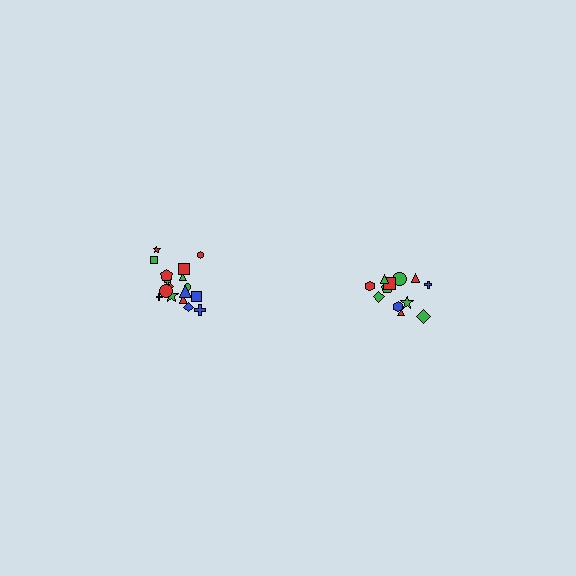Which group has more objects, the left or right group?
The left group.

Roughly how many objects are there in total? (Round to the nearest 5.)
Roughly 30 objects in total.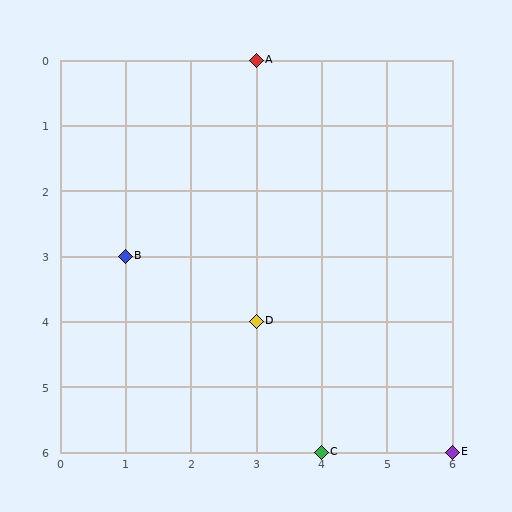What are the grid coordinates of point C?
Point C is at grid coordinates (4, 6).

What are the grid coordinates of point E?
Point E is at grid coordinates (6, 6).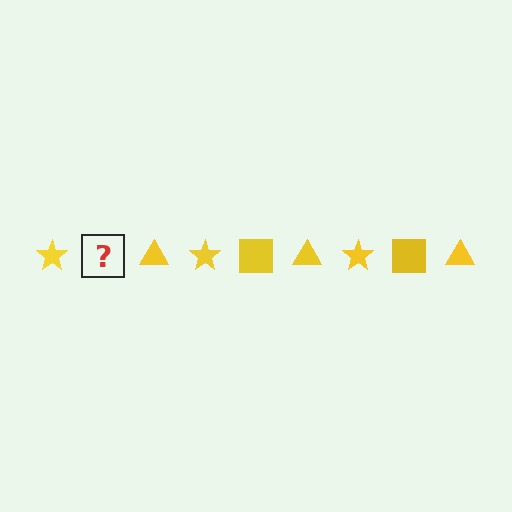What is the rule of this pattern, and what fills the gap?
The rule is that the pattern cycles through star, square, triangle shapes in yellow. The gap should be filled with a yellow square.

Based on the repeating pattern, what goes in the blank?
The blank should be a yellow square.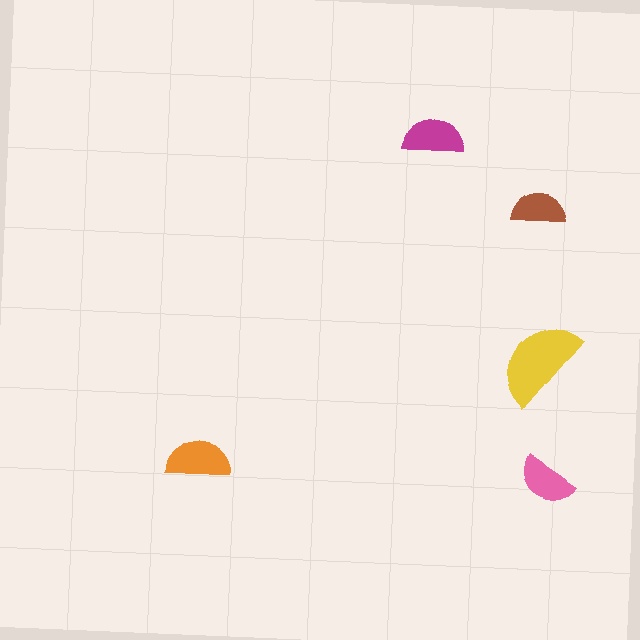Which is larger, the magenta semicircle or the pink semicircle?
The magenta one.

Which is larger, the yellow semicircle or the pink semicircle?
The yellow one.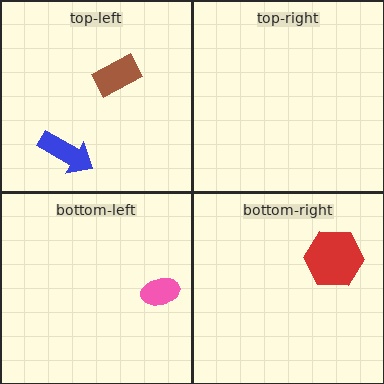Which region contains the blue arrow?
The top-left region.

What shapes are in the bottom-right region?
The red hexagon.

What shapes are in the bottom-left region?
The pink ellipse.